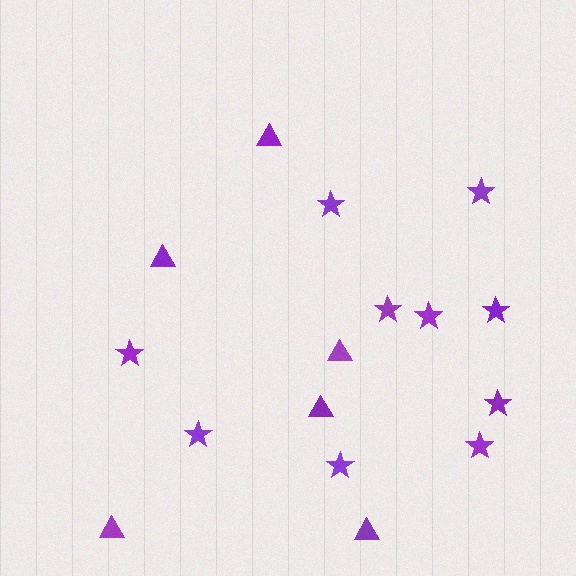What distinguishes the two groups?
There are 2 groups: one group of triangles (6) and one group of stars (10).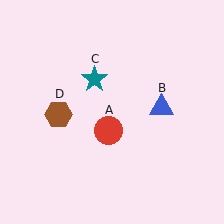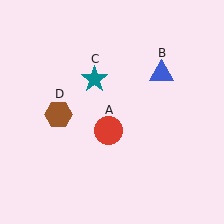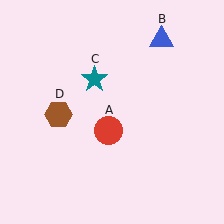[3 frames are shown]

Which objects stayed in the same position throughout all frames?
Red circle (object A) and teal star (object C) and brown hexagon (object D) remained stationary.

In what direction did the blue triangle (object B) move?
The blue triangle (object B) moved up.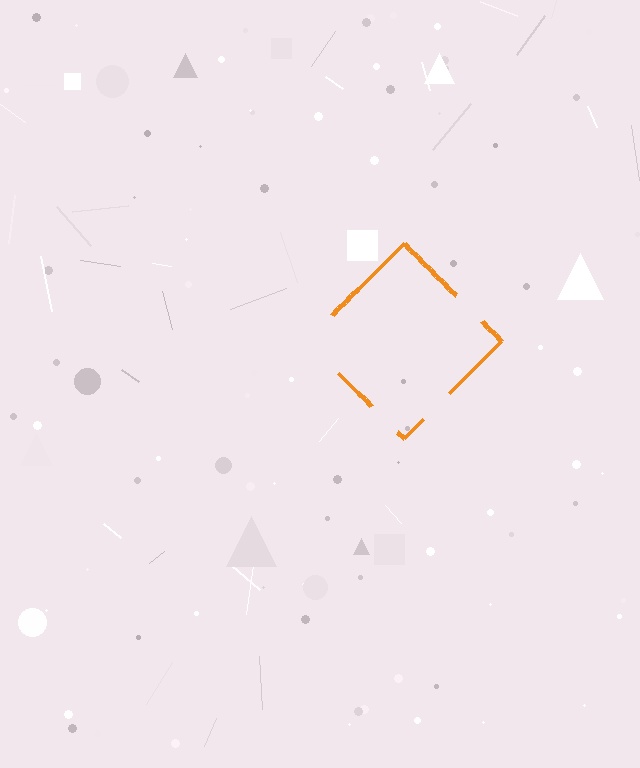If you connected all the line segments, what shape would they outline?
They would outline a diamond.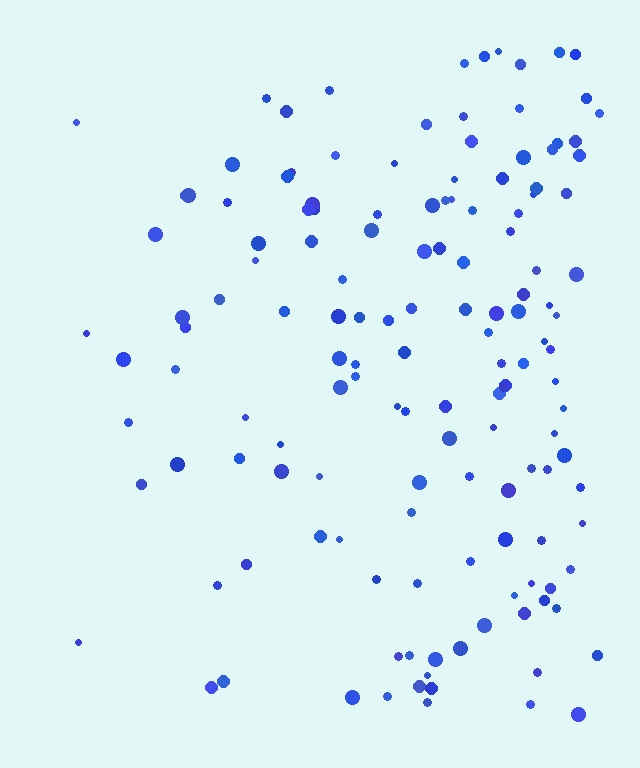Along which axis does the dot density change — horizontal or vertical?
Horizontal.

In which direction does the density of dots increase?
From left to right, with the right side densest.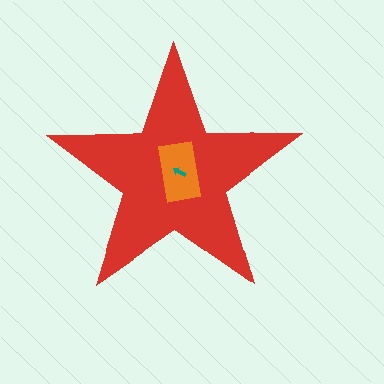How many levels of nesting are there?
3.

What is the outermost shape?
The red star.